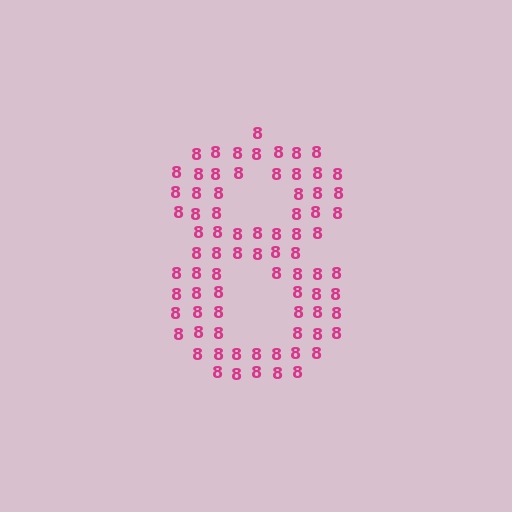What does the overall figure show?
The overall figure shows the digit 8.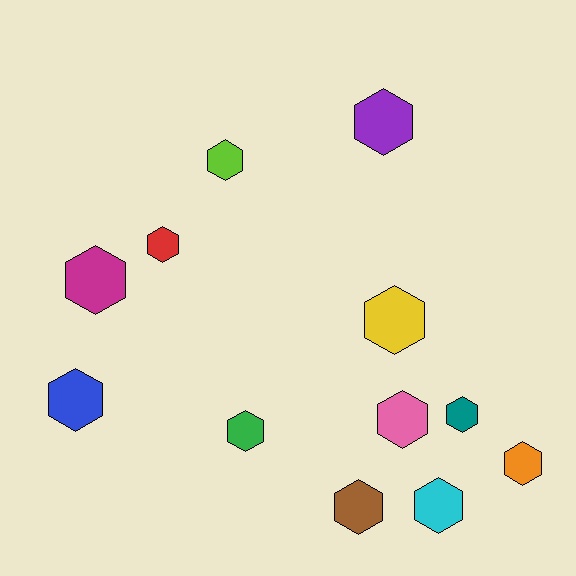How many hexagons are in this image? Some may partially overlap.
There are 12 hexagons.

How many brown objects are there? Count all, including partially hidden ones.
There is 1 brown object.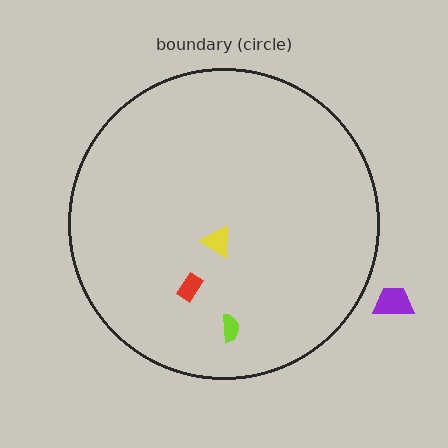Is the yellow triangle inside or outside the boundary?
Inside.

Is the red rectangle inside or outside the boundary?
Inside.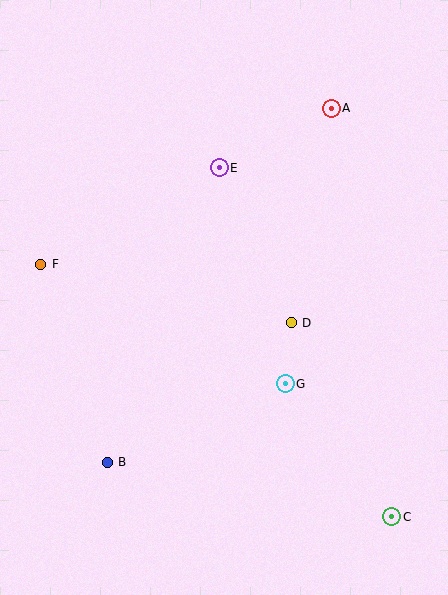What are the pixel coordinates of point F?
Point F is at (41, 264).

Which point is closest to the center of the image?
Point D at (291, 323) is closest to the center.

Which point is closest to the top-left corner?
Point F is closest to the top-left corner.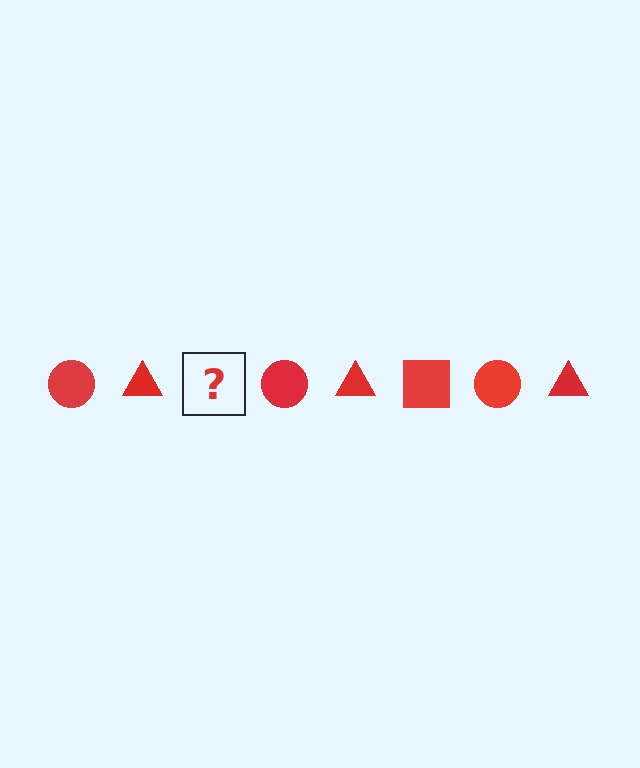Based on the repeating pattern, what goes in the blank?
The blank should be a red square.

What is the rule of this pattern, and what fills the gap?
The rule is that the pattern cycles through circle, triangle, square shapes in red. The gap should be filled with a red square.